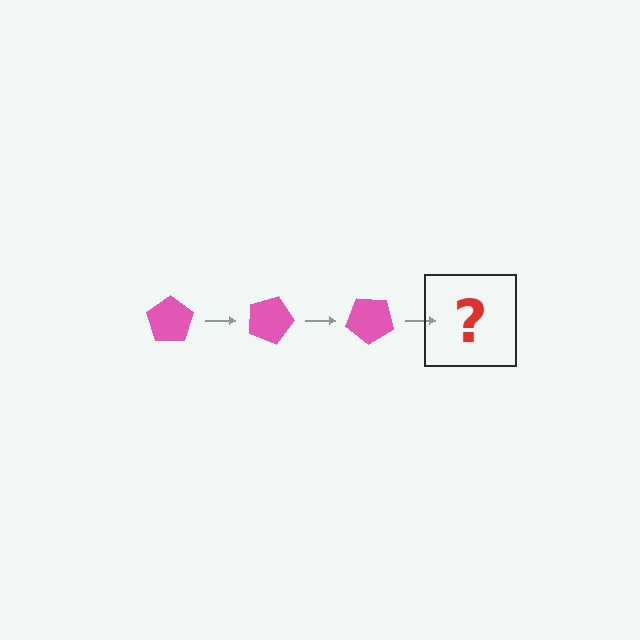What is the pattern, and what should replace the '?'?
The pattern is that the pentagon rotates 20 degrees each step. The '?' should be a pink pentagon rotated 60 degrees.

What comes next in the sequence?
The next element should be a pink pentagon rotated 60 degrees.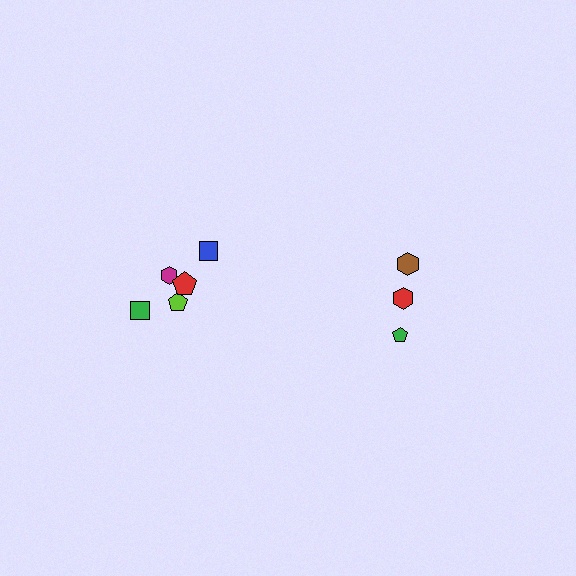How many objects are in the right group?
There are 3 objects.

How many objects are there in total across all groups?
There are 8 objects.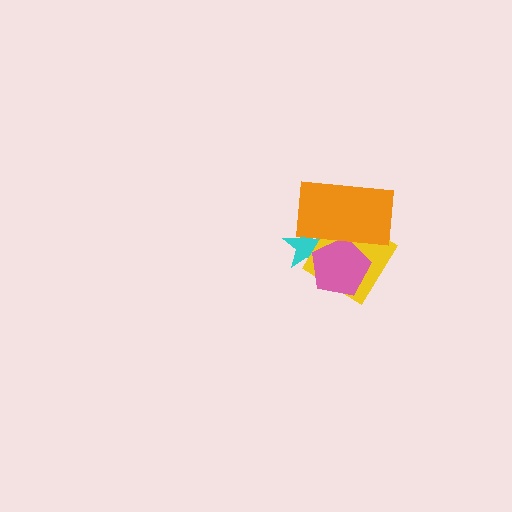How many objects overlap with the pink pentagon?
3 objects overlap with the pink pentagon.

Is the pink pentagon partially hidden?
Yes, it is partially covered by another shape.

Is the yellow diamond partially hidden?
Yes, it is partially covered by another shape.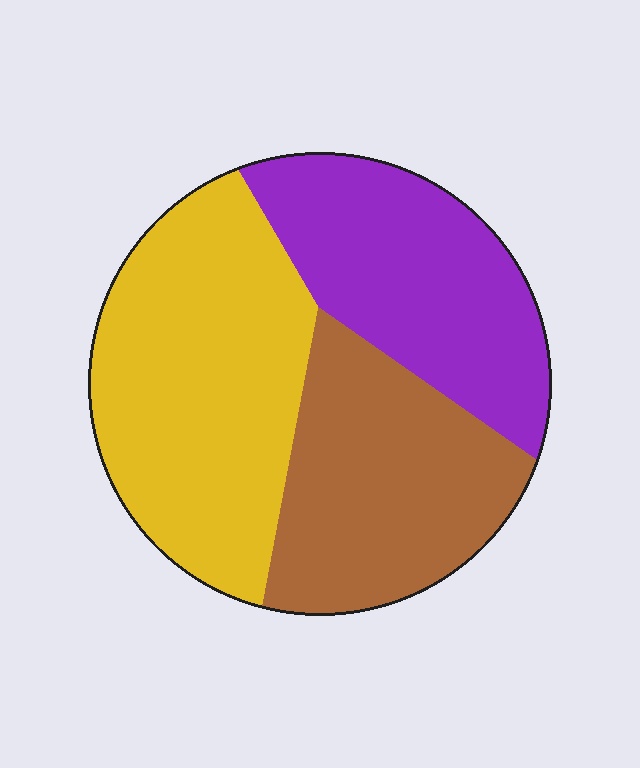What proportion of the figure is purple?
Purple covers 29% of the figure.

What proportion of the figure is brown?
Brown covers 30% of the figure.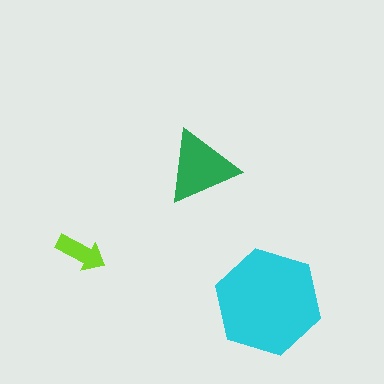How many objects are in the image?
There are 3 objects in the image.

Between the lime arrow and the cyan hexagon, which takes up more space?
The cyan hexagon.